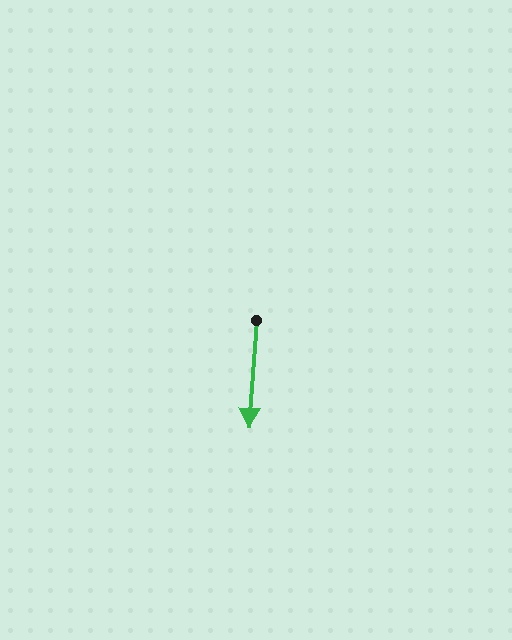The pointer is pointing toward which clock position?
Roughly 6 o'clock.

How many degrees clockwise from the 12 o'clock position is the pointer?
Approximately 184 degrees.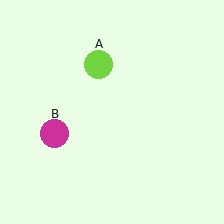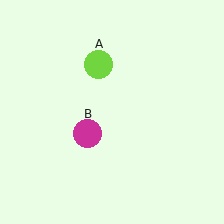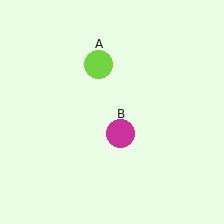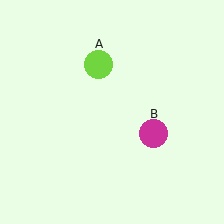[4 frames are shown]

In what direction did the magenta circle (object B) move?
The magenta circle (object B) moved right.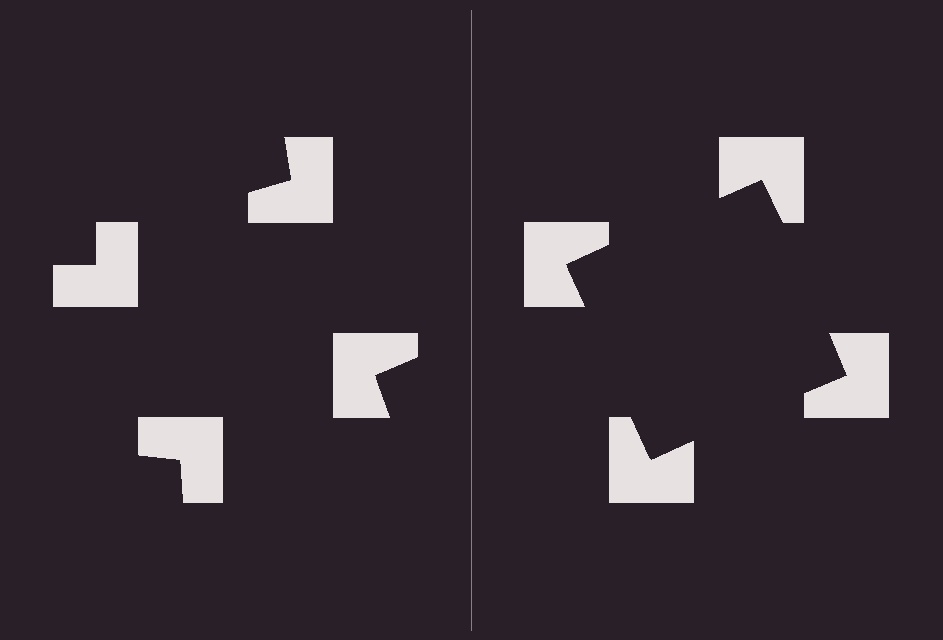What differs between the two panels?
The notched squares are positioned identically on both sides; only the wedge orientations differ. On the right they align to a square; on the left they are misaligned.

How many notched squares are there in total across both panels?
8 — 4 on each side.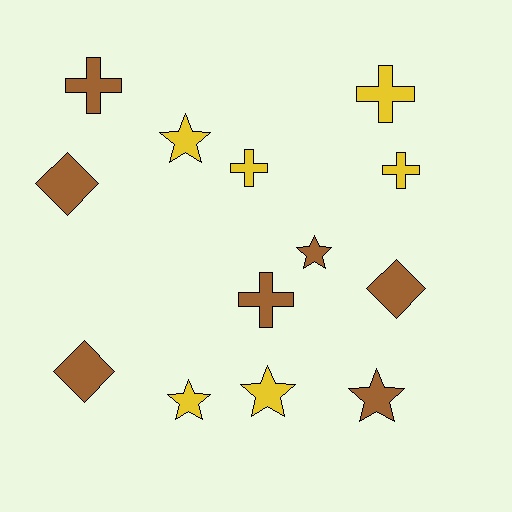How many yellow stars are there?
There are 3 yellow stars.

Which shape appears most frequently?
Star, with 5 objects.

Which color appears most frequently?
Brown, with 7 objects.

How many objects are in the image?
There are 13 objects.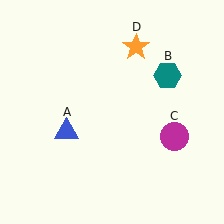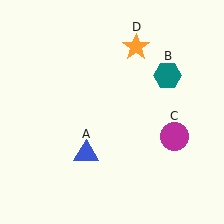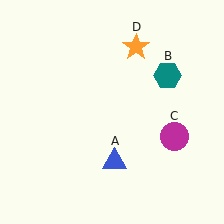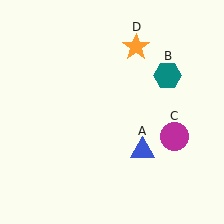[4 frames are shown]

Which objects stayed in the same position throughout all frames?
Teal hexagon (object B) and magenta circle (object C) and orange star (object D) remained stationary.